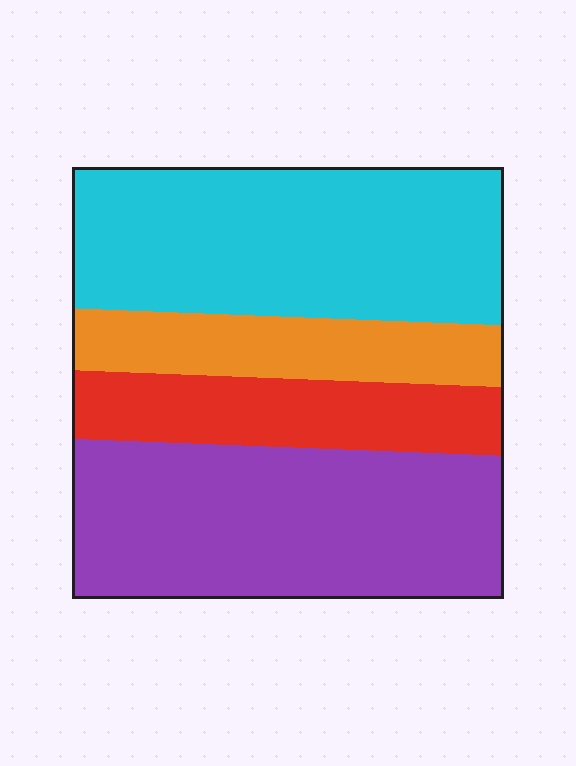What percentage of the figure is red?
Red takes up about one sixth (1/6) of the figure.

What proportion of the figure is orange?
Orange takes up about one eighth (1/8) of the figure.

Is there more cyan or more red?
Cyan.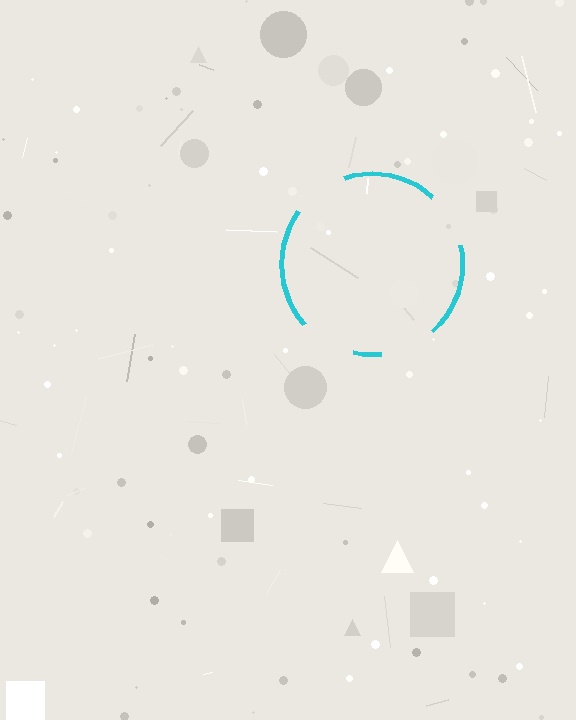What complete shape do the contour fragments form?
The contour fragments form a circle.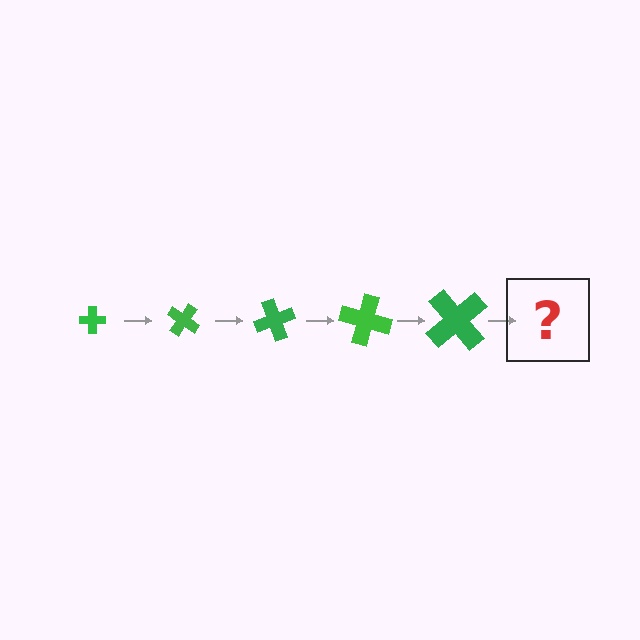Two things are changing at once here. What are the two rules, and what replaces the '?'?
The two rules are that the cross grows larger each step and it rotates 35 degrees each step. The '?' should be a cross, larger than the previous one and rotated 175 degrees from the start.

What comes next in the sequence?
The next element should be a cross, larger than the previous one and rotated 175 degrees from the start.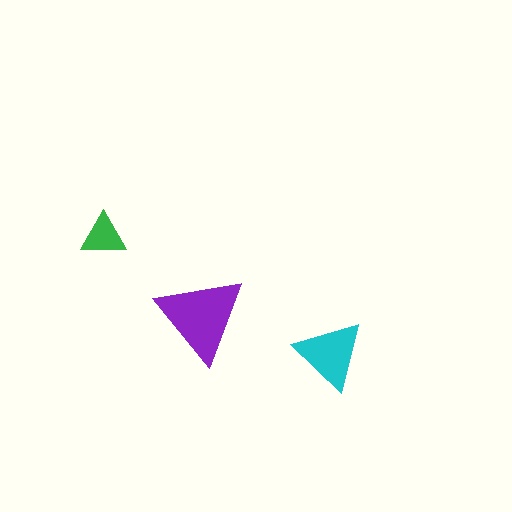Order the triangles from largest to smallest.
the purple one, the cyan one, the green one.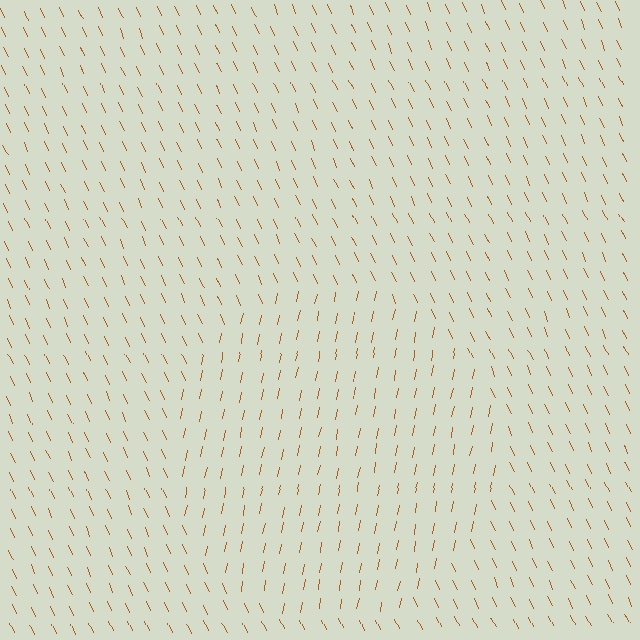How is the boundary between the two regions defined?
The boundary is defined purely by a change in line orientation (approximately 35 degrees difference). All lines are the same color and thickness.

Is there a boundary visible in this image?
Yes, there is a texture boundary formed by a change in line orientation.